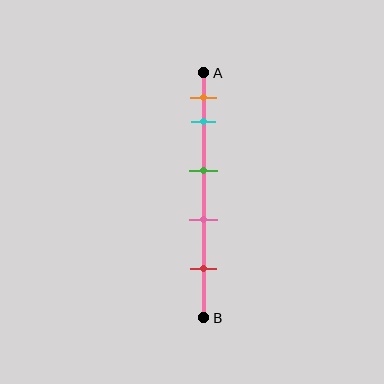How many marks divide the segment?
There are 5 marks dividing the segment.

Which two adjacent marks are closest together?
The orange and cyan marks are the closest adjacent pair.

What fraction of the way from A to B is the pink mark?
The pink mark is approximately 60% (0.6) of the way from A to B.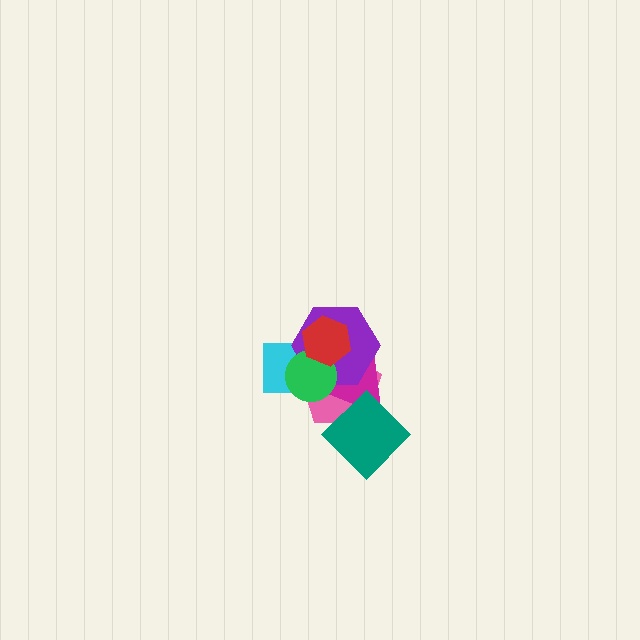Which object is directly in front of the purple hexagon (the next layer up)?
The green circle is directly in front of the purple hexagon.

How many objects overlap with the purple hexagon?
5 objects overlap with the purple hexagon.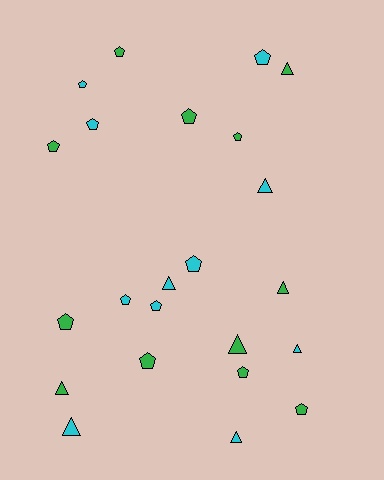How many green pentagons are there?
There are 8 green pentagons.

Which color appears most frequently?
Green, with 12 objects.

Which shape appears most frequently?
Pentagon, with 14 objects.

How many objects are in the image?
There are 23 objects.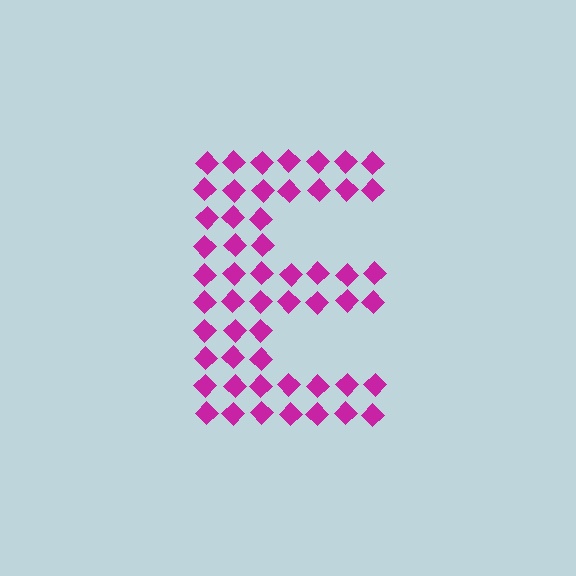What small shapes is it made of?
It is made of small diamonds.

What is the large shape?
The large shape is the letter E.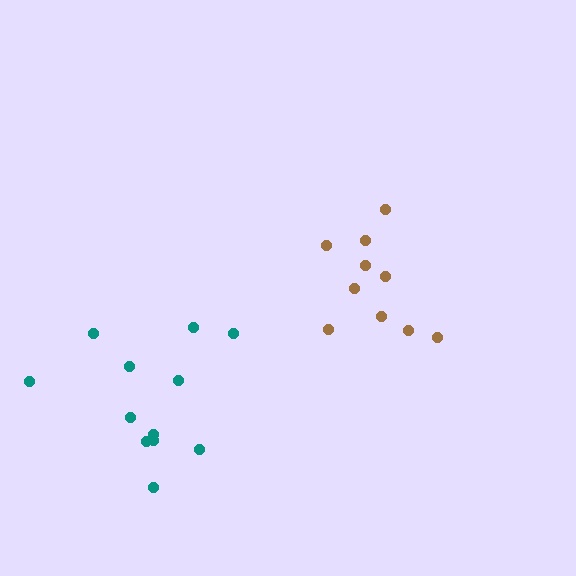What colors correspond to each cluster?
The clusters are colored: brown, teal.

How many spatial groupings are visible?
There are 2 spatial groupings.